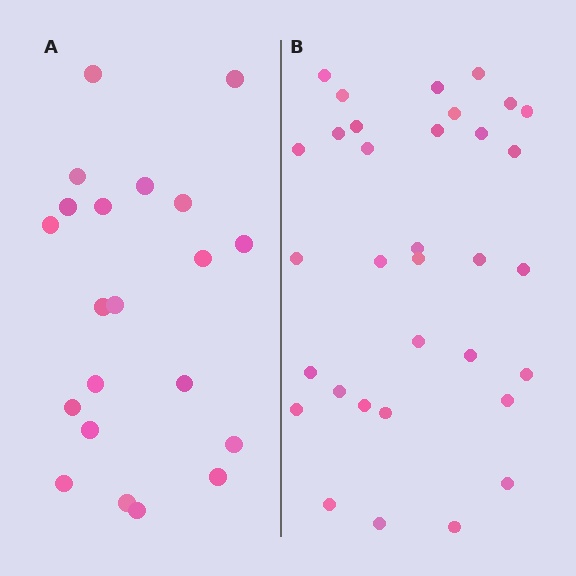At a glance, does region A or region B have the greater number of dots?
Region B (the right region) has more dots.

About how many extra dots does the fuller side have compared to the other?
Region B has roughly 12 or so more dots than region A.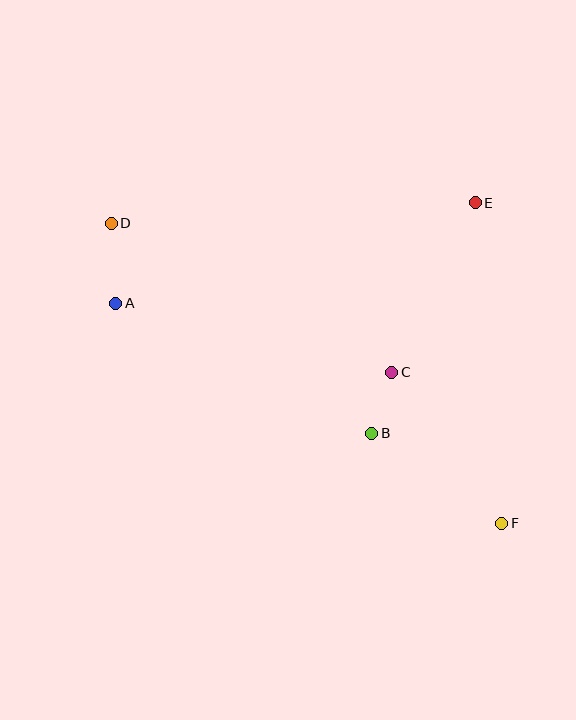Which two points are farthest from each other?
Points D and F are farthest from each other.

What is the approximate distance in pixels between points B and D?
The distance between B and D is approximately 335 pixels.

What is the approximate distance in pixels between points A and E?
The distance between A and E is approximately 373 pixels.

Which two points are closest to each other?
Points B and C are closest to each other.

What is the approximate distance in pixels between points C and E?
The distance between C and E is approximately 189 pixels.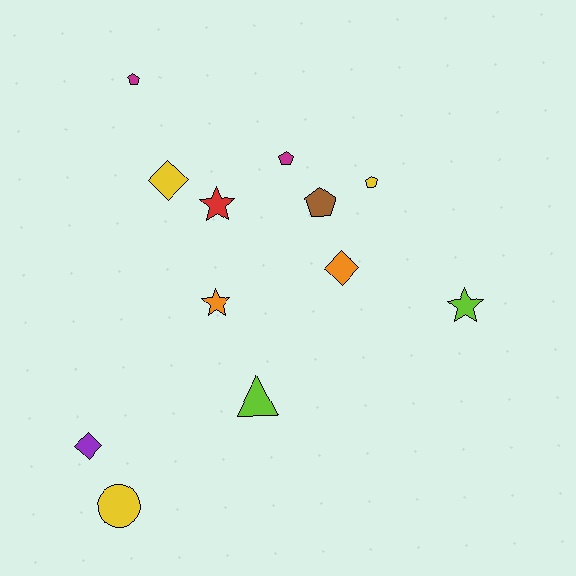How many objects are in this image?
There are 12 objects.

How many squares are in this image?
There are no squares.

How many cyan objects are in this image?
There are no cyan objects.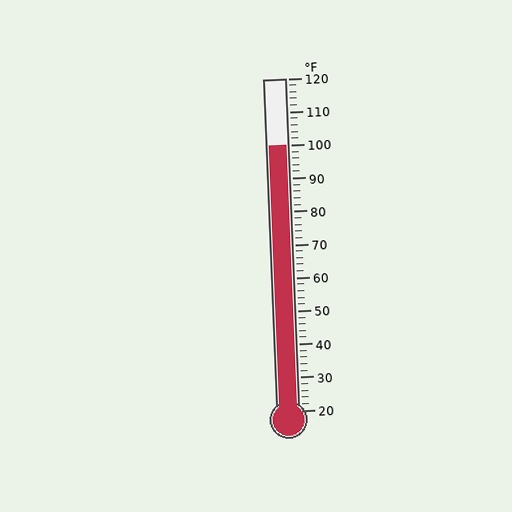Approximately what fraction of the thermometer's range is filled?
The thermometer is filled to approximately 80% of its range.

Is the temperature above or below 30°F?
The temperature is above 30°F.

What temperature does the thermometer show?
The thermometer shows approximately 100°F.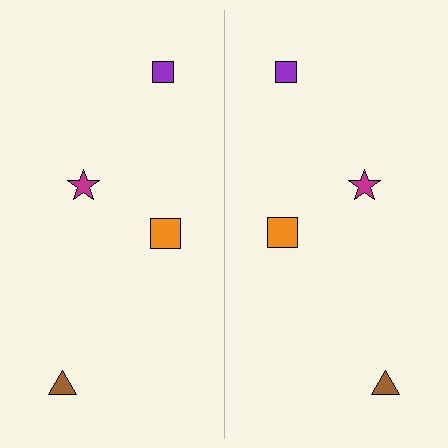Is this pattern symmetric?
Yes, this pattern has bilateral (reflection) symmetry.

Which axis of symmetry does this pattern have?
The pattern has a vertical axis of symmetry running through the center of the image.